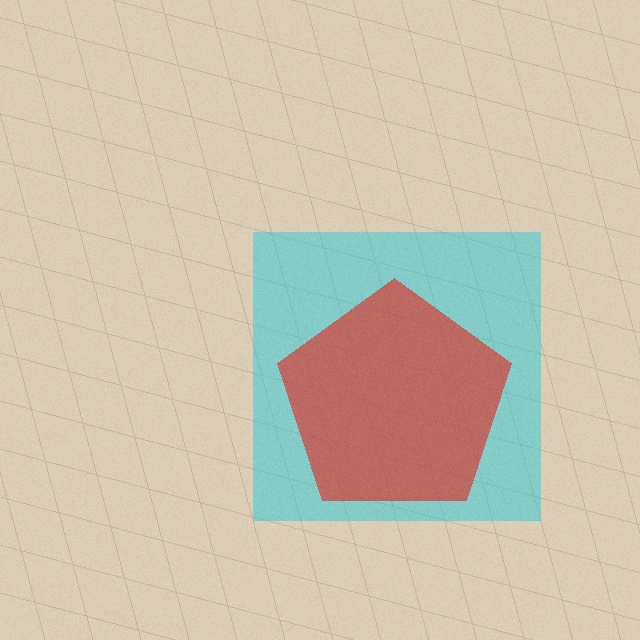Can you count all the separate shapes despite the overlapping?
Yes, there are 2 separate shapes.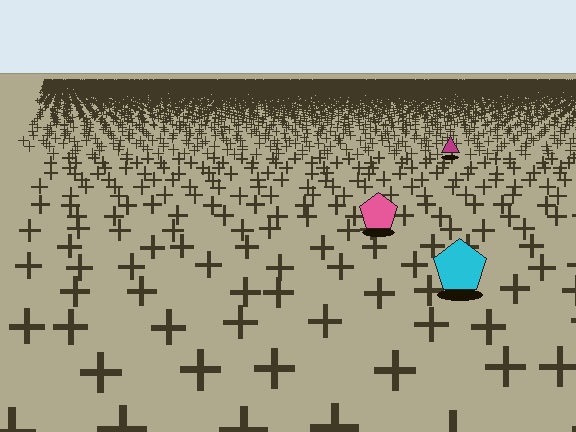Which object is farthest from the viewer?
The magenta triangle is farthest from the viewer. It appears smaller and the ground texture around it is denser.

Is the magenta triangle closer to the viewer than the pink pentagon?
No. The pink pentagon is closer — you can tell from the texture gradient: the ground texture is coarser near it.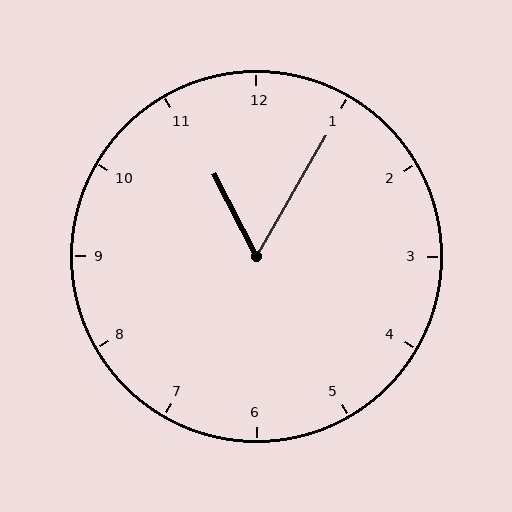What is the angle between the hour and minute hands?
Approximately 58 degrees.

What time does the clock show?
11:05.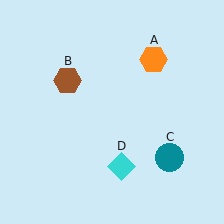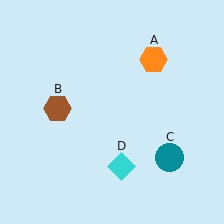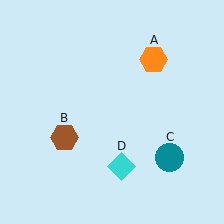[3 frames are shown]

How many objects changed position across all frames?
1 object changed position: brown hexagon (object B).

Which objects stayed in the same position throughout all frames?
Orange hexagon (object A) and teal circle (object C) and cyan diamond (object D) remained stationary.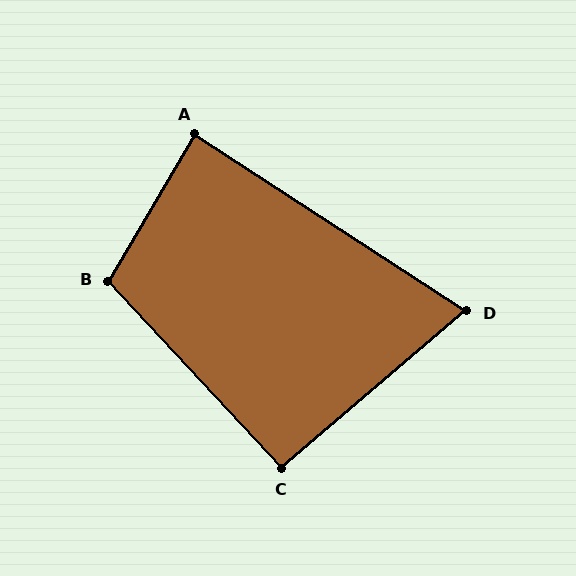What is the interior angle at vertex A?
Approximately 87 degrees (approximately right).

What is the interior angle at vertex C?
Approximately 93 degrees (approximately right).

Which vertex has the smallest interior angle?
D, at approximately 73 degrees.